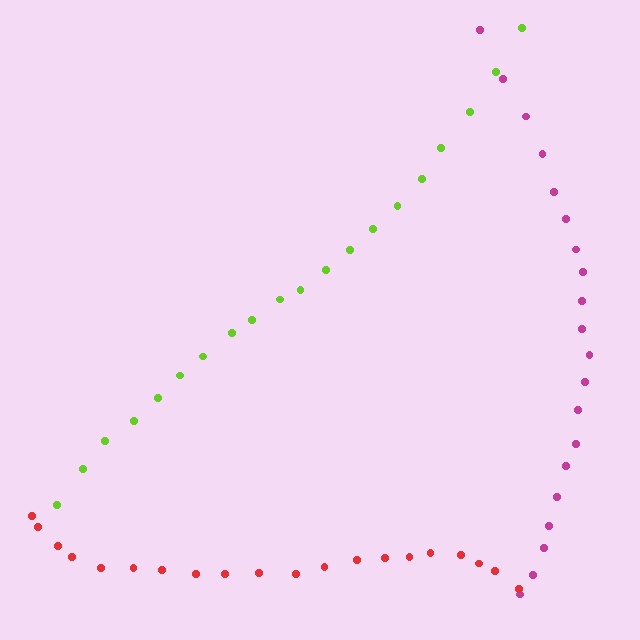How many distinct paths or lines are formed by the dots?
There are 3 distinct paths.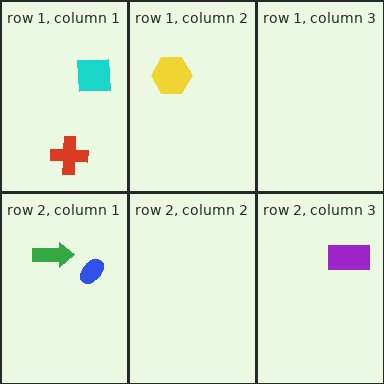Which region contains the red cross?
The row 1, column 1 region.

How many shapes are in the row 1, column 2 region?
1.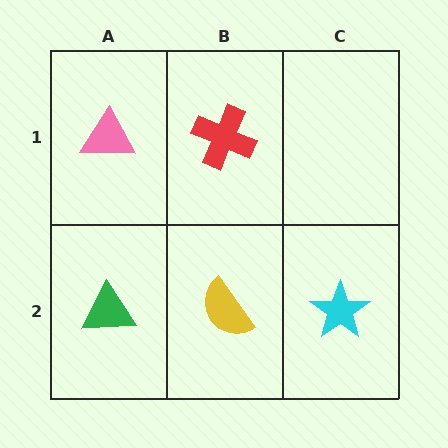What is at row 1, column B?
A red cross.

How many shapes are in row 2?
3 shapes.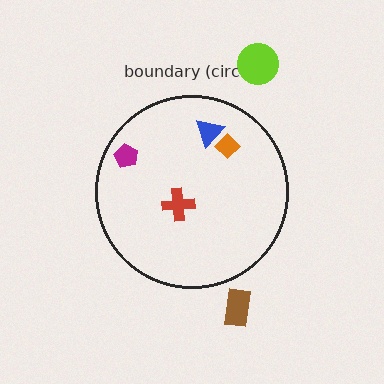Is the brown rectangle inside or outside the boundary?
Outside.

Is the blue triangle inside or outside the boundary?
Inside.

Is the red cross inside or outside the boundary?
Inside.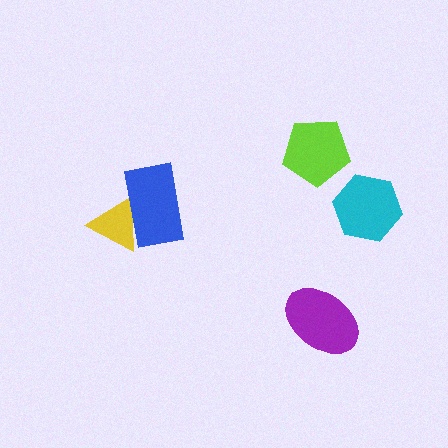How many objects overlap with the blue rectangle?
1 object overlaps with the blue rectangle.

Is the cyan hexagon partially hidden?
No, no other shape covers it.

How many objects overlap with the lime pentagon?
0 objects overlap with the lime pentagon.